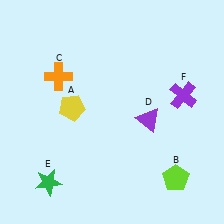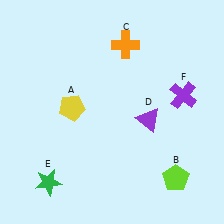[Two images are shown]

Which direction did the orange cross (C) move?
The orange cross (C) moved right.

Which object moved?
The orange cross (C) moved right.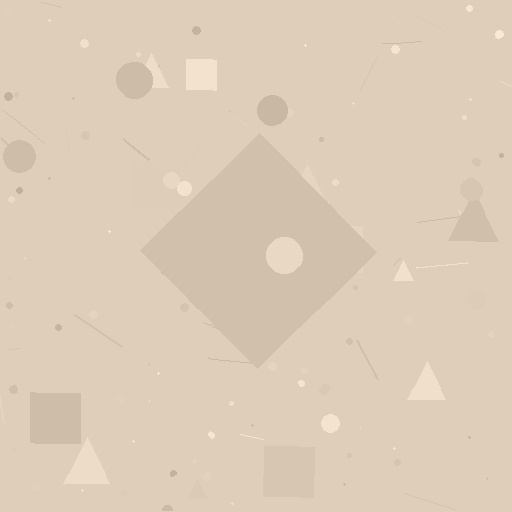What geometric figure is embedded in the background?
A diamond is embedded in the background.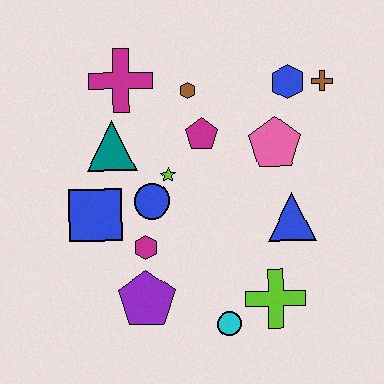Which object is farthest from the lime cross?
The magenta cross is farthest from the lime cross.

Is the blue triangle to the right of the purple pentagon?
Yes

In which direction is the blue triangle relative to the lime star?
The blue triangle is to the right of the lime star.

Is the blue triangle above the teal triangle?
No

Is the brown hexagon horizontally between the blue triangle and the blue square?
Yes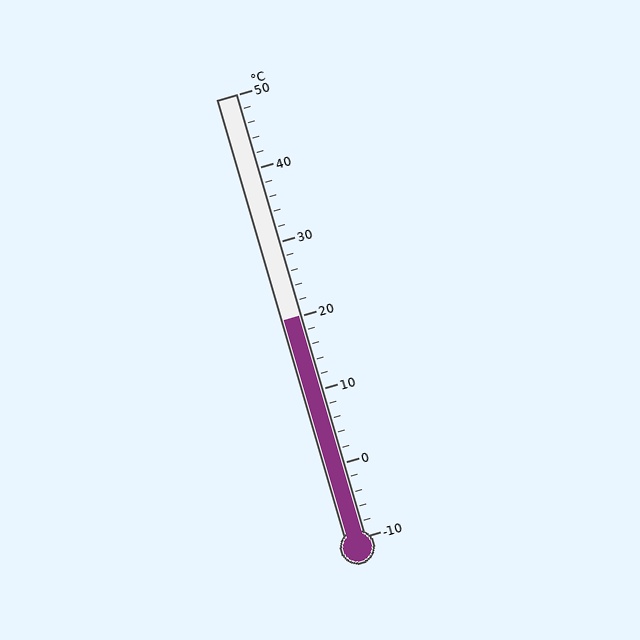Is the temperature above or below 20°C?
The temperature is at 20°C.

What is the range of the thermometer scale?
The thermometer scale ranges from -10°C to 50°C.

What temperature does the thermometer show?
The thermometer shows approximately 20°C.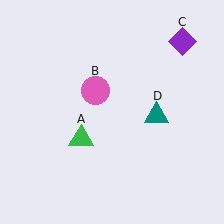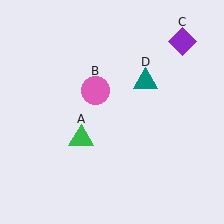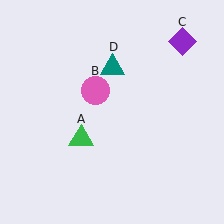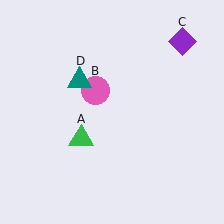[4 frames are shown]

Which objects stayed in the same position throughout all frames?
Green triangle (object A) and pink circle (object B) and purple diamond (object C) remained stationary.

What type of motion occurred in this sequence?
The teal triangle (object D) rotated counterclockwise around the center of the scene.